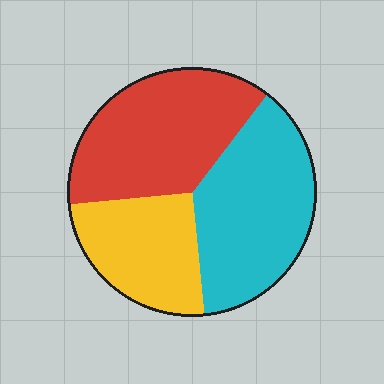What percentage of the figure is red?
Red takes up about three eighths (3/8) of the figure.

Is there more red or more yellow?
Red.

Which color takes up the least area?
Yellow, at roughly 25%.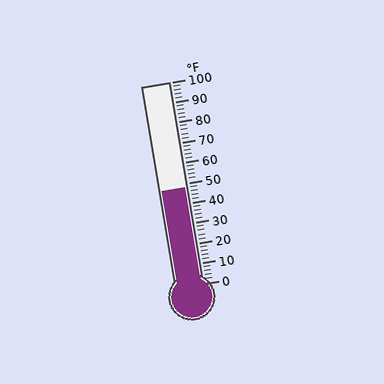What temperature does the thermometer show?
The thermometer shows approximately 48°F.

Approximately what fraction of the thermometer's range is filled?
The thermometer is filled to approximately 50% of its range.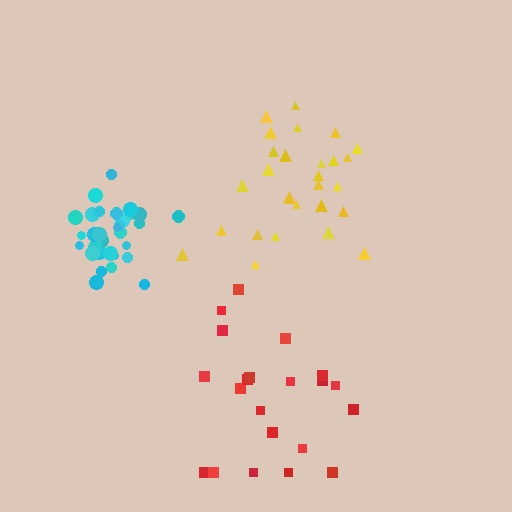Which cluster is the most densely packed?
Cyan.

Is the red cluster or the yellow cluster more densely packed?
Yellow.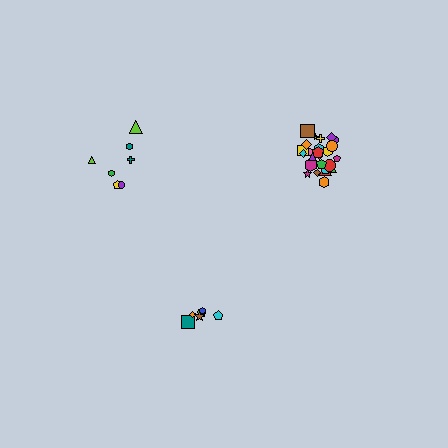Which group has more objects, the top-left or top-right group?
The top-right group.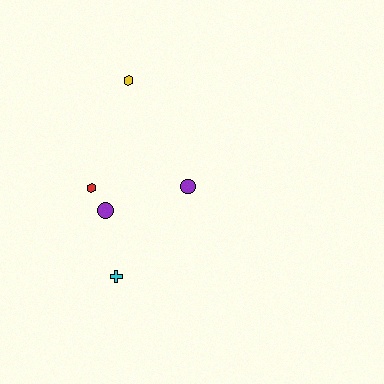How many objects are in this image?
There are 5 objects.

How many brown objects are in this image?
There are no brown objects.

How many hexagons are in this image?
There are 2 hexagons.